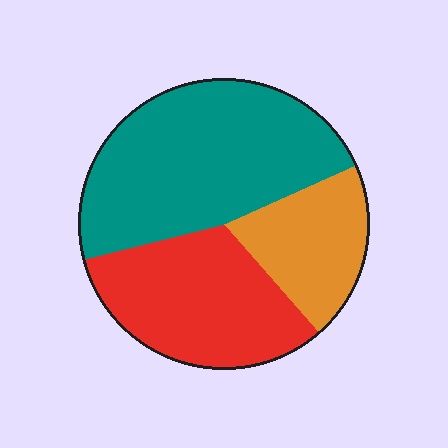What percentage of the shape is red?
Red takes up about one third (1/3) of the shape.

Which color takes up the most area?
Teal, at roughly 45%.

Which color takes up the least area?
Orange, at roughly 20%.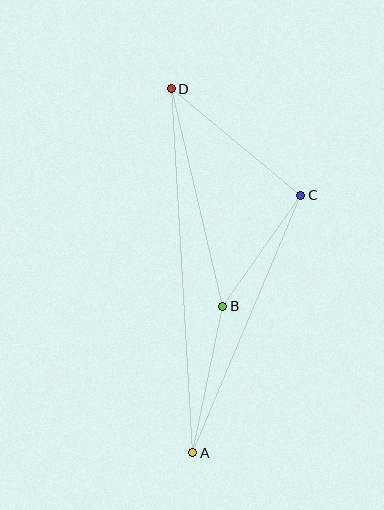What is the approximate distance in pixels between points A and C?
The distance between A and C is approximately 279 pixels.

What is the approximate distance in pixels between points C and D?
The distance between C and D is approximately 168 pixels.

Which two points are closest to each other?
Points B and C are closest to each other.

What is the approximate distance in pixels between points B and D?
The distance between B and D is approximately 223 pixels.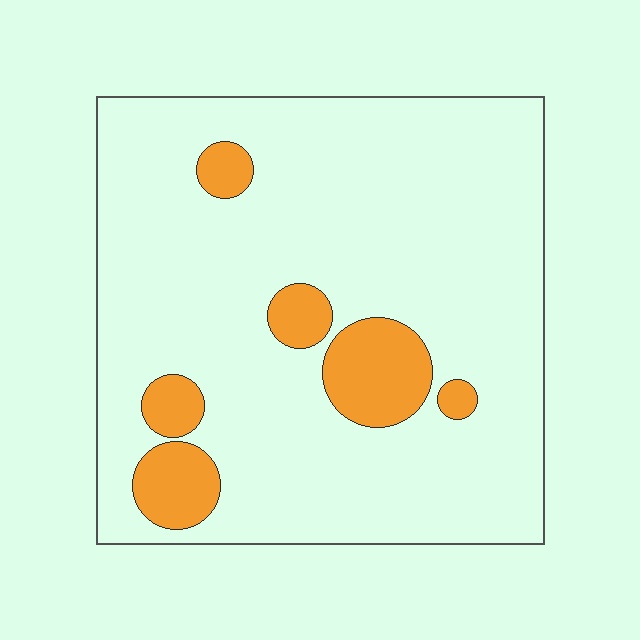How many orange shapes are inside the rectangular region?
6.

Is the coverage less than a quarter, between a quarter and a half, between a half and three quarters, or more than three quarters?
Less than a quarter.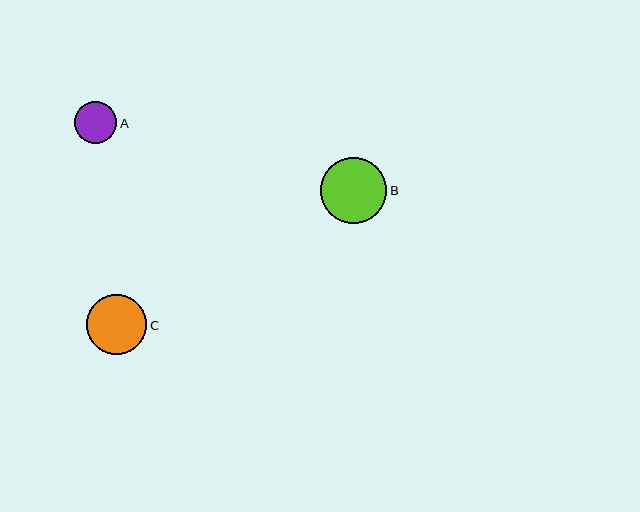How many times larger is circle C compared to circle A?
Circle C is approximately 1.4 times the size of circle A.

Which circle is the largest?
Circle B is the largest with a size of approximately 67 pixels.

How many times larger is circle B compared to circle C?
Circle B is approximately 1.1 times the size of circle C.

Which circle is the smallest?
Circle A is the smallest with a size of approximately 42 pixels.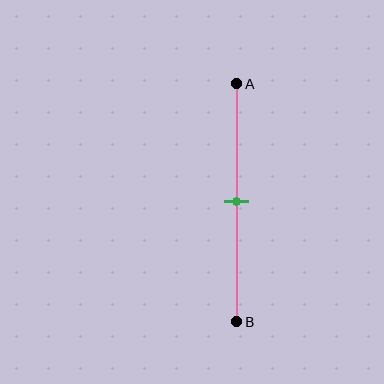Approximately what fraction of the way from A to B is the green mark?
The green mark is approximately 50% of the way from A to B.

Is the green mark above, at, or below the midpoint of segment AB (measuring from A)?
The green mark is approximately at the midpoint of segment AB.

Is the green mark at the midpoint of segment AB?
Yes, the mark is approximately at the midpoint.